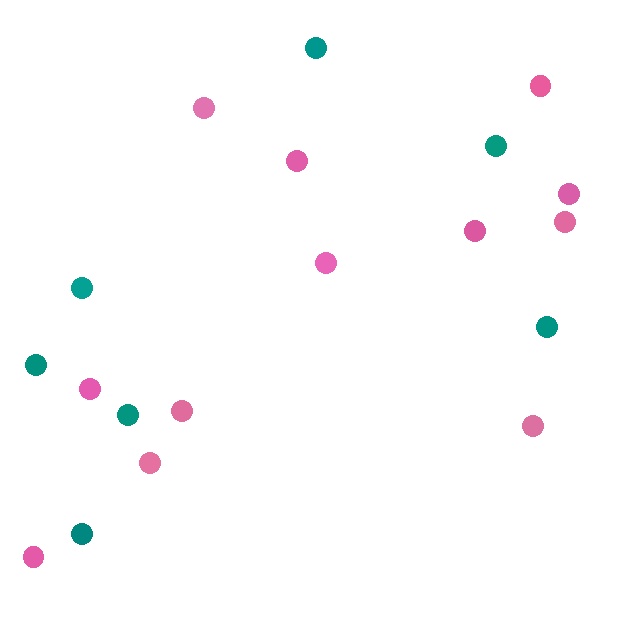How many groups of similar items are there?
There are 2 groups: one group of pink circles (12) and one group of teal circles (7).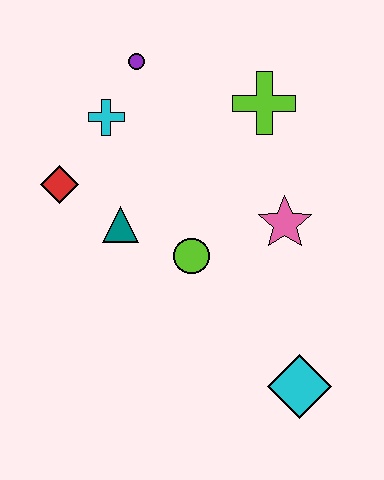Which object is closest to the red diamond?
The teal triangle is closest to the red diamond.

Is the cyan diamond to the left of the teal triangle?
No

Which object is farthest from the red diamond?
The cyan diamond is farthest from the red diamond.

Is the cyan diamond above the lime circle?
No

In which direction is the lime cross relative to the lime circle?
The lime cross is above the lime circle.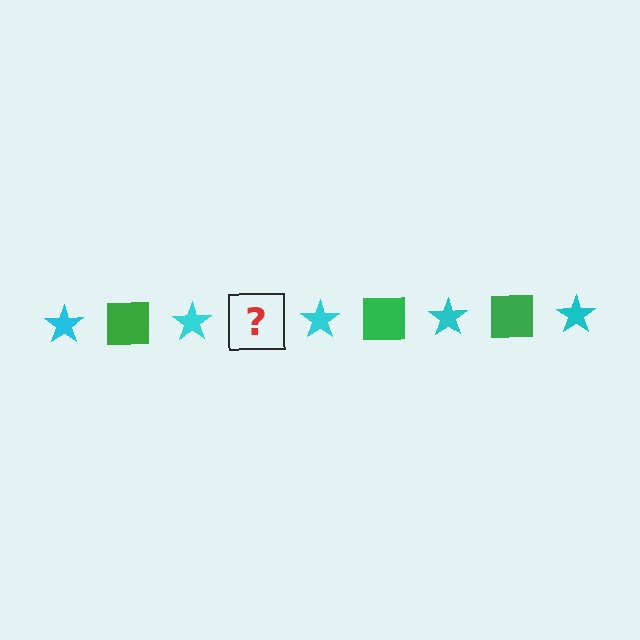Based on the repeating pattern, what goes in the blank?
The blank should be a green square.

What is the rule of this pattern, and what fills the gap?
The rule is that the pattern alternates between cyan star and green square. The gap should be filled with a green square.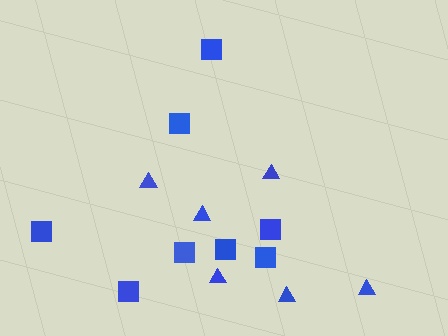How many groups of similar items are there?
There are 2 groups: one group of squares (8) and one group of triangles (6).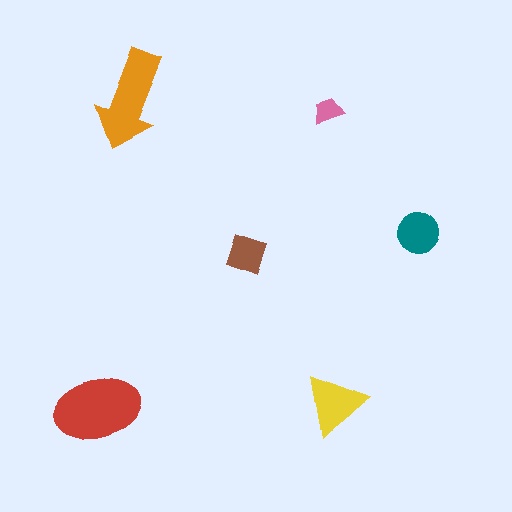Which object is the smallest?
The pink trapezoid.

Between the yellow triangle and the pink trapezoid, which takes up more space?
The yellow triangle.